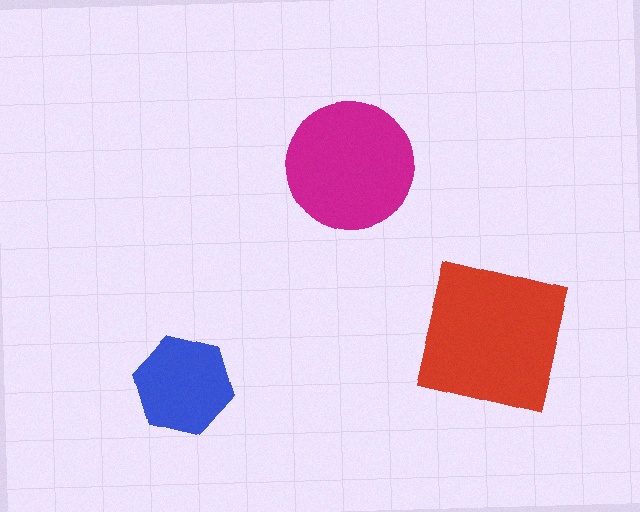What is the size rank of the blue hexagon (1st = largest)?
3rd.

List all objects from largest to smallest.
The red square, the magenta circle, the blue hexagon.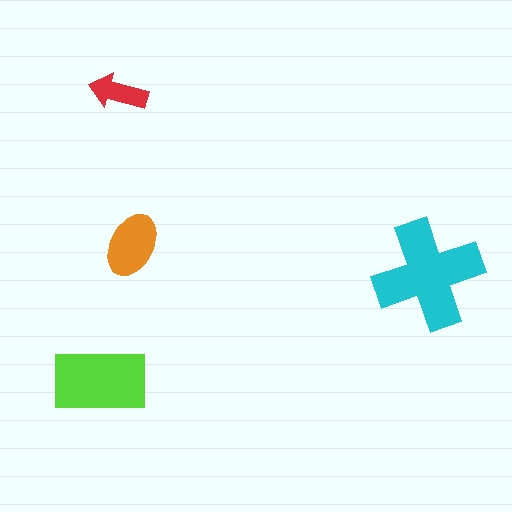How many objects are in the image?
There are 4 objects in the image.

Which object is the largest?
The cyan cross.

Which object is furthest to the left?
The lime rectangle is leftmost.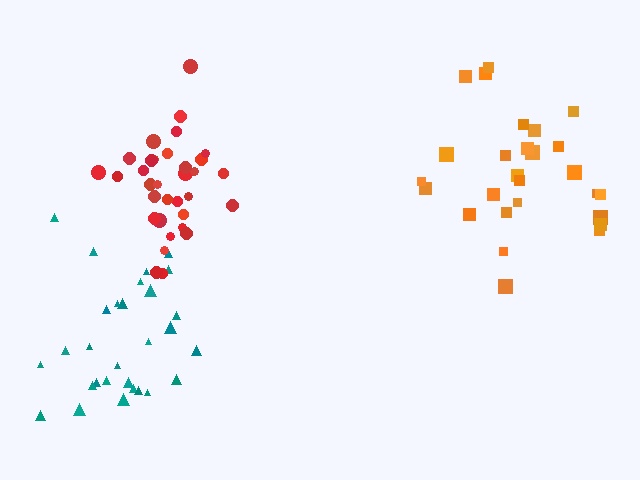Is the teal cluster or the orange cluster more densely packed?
Teal.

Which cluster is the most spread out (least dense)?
Orange.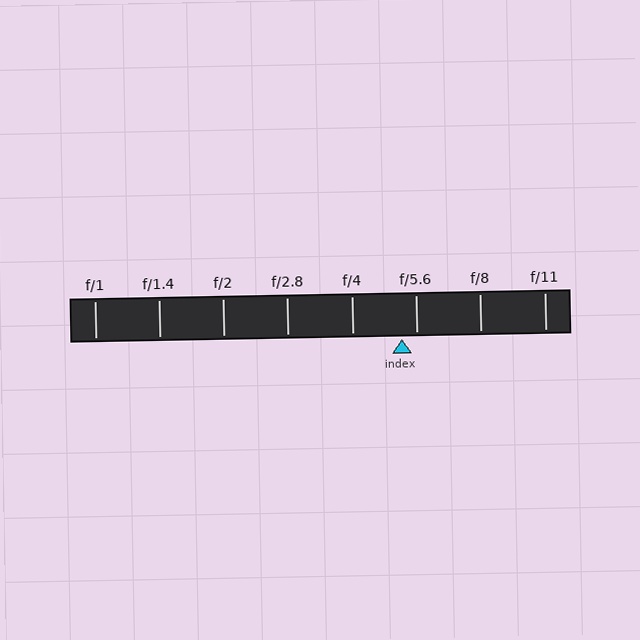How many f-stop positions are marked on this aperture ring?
There are 8 f-stop positions marked.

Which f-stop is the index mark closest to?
The index mark is closest to f/5.6.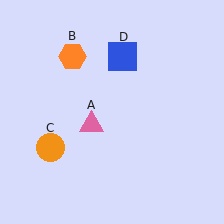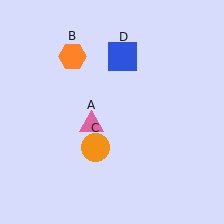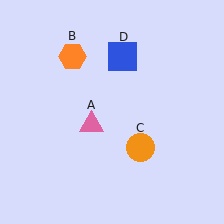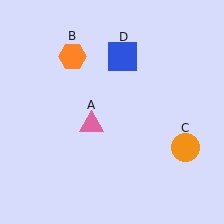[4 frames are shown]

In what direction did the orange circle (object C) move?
The orange circle (object C) moved right.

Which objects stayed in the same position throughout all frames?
Pink triangle (object A) and orange hexagon (object B) and blue square (object D) remained stationary.